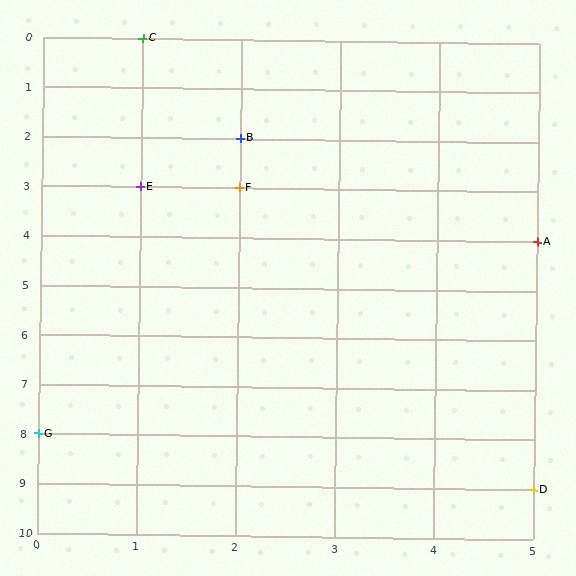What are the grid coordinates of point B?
Point B is at grid coordinates (2, 2).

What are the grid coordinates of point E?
Point E is at grid coordinates (1, 3).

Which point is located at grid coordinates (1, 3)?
Point E is at (1, 3).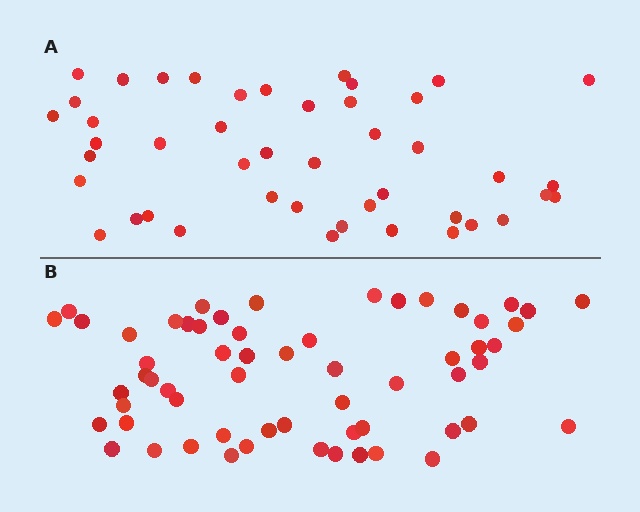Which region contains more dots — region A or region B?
Region B (the bottom region) has more dots.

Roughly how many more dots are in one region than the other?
Region B has approximately 15 more dots than region A.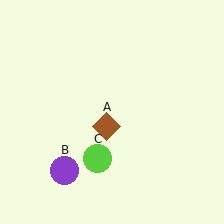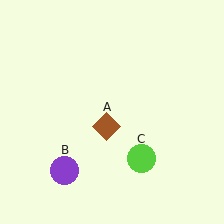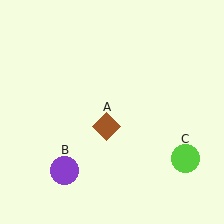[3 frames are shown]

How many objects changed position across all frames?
1 object changed position: lime circle (object C).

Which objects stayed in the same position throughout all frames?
Brown diamond (object A) and purple circle (object B) remained stationary.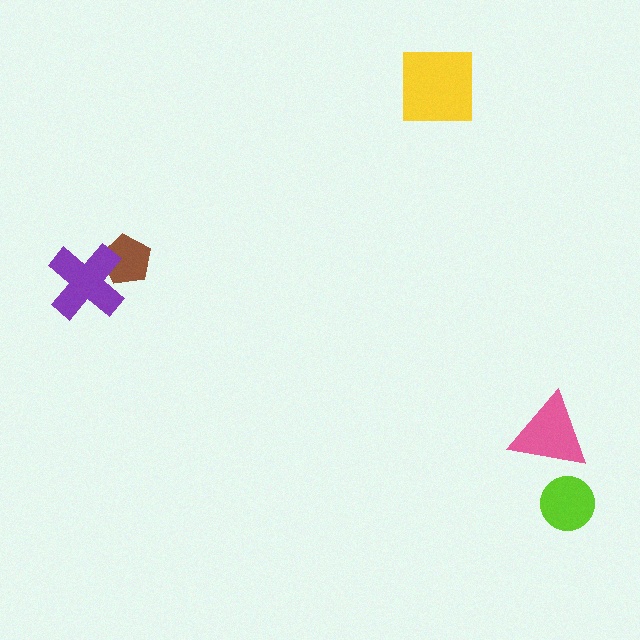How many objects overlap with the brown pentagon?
1 object overlaps with the brown pentagon.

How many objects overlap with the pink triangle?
0 objects overlap with the pink triangle.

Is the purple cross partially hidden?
No, no other shape covers it.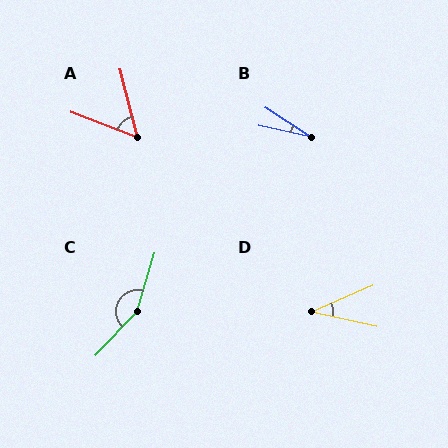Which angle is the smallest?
B, at approximately 20 degrees.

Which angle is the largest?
C, at approximately 153 degrees.